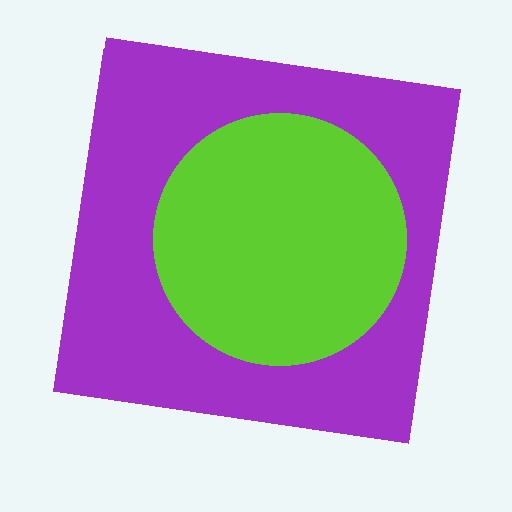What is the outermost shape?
The purple square.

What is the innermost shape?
The lime circle.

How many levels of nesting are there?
2.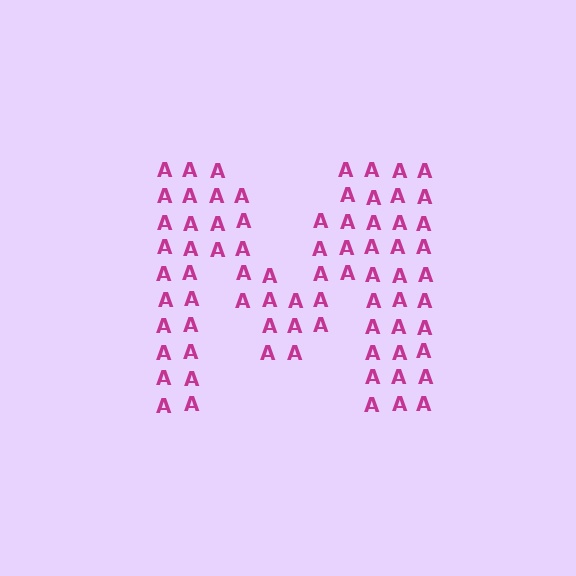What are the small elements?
The small elements are letter A's.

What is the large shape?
The large shape is the letter M.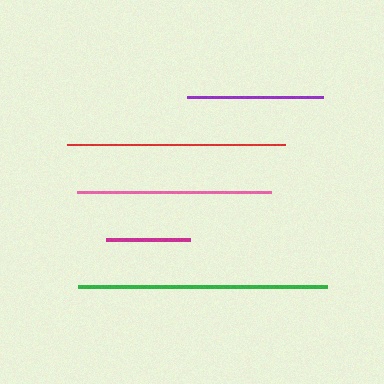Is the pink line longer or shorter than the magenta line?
The pink line is longer than the magenta line.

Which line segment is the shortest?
The magenta line is the shortest at approximately 84 pixels.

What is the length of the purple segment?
The purple segment is approximately 136 pixels long.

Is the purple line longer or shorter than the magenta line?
The purple line is longer than the magenta line.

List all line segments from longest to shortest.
From longest to shortest: green, red, pink, purple, magenta.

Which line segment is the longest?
The green line is the longest at approximately 249 pixels.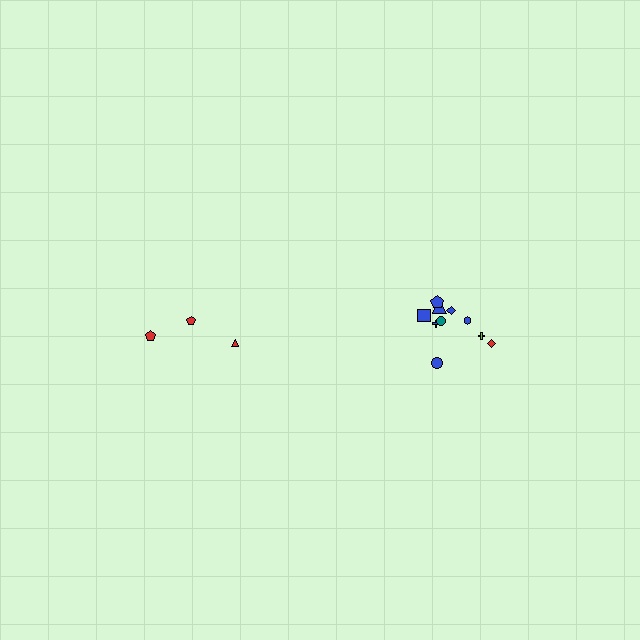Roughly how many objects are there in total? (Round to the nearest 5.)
Roughly 15 objects in total.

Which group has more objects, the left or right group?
The right group.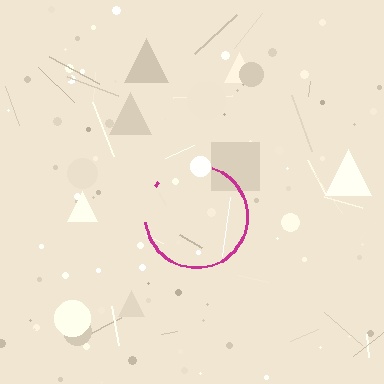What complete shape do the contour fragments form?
The contour fragments form a circle.